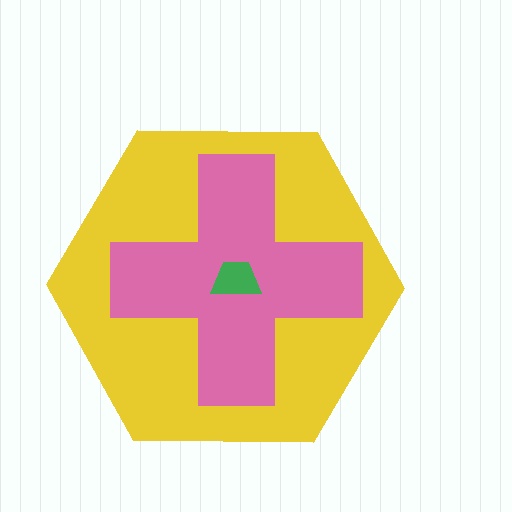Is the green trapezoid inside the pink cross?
Yes.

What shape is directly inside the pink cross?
The green trapezoid.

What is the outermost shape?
The yellow hexagon.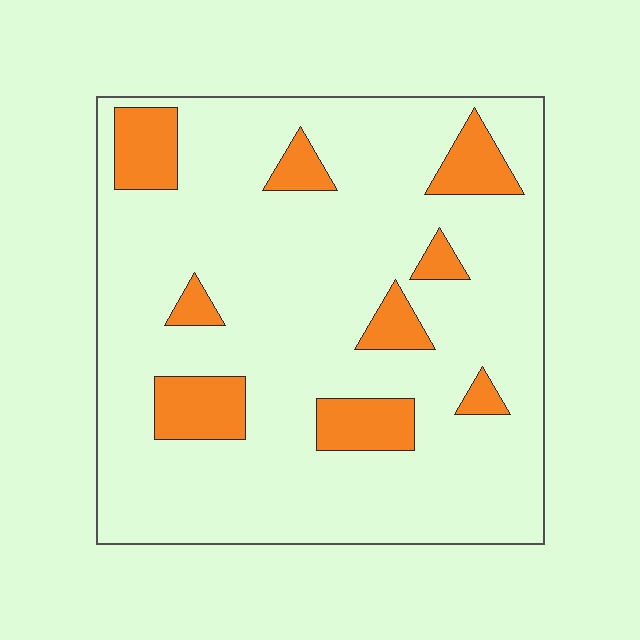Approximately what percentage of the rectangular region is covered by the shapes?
Approximately 15%.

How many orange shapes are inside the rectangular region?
9.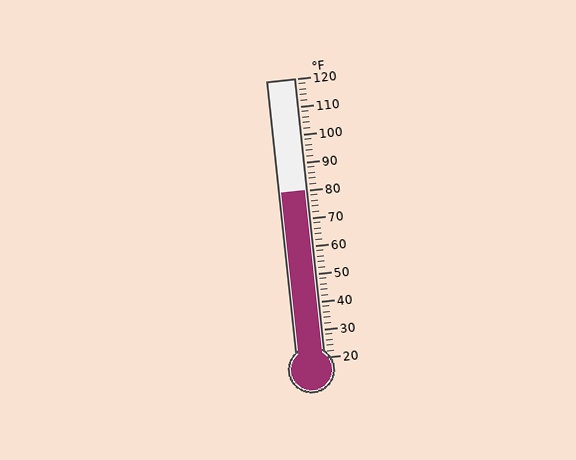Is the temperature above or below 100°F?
The temperature is below 100°F.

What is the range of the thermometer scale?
The thermometer scale ranges from 20°F to 120°F.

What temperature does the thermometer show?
The thermometer shows approximately 80°F.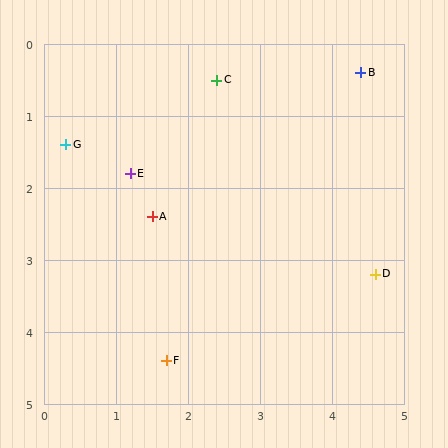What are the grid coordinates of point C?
Point C is at approximately (2.4, 0.5).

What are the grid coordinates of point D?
Point D is at approximately (4.6, 3.2).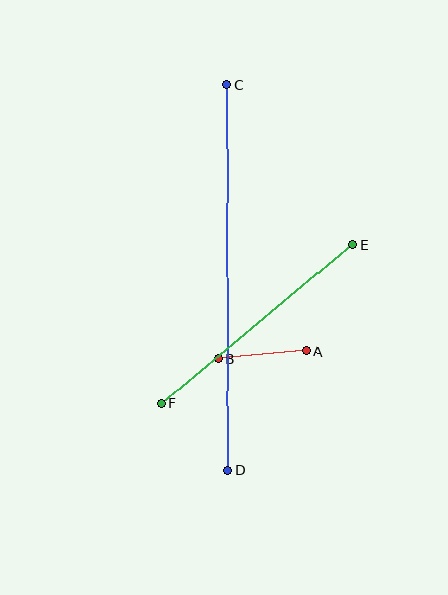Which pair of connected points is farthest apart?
Points C and D are farthest apart.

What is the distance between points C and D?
The distance is approximately 386 pixels.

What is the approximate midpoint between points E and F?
The midpoint is at approximately (257, 324) pixels.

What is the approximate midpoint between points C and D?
The midpoint is at approximately (227, 278) pixels.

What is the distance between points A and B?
The distance is approximately 89 pixels.